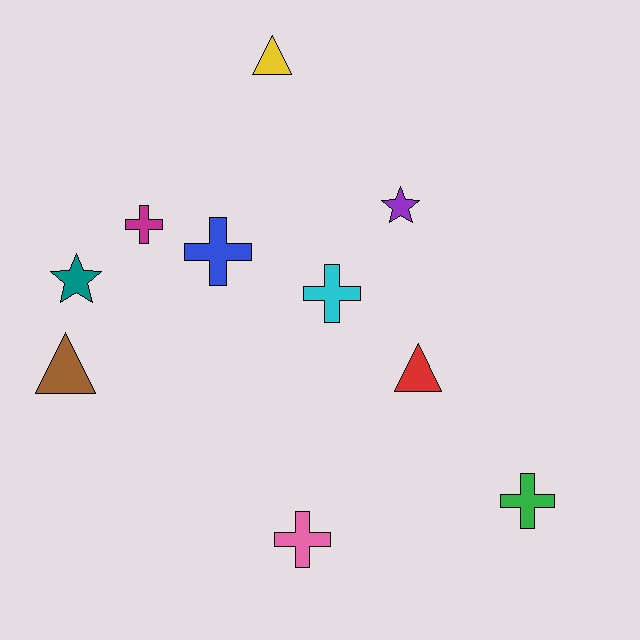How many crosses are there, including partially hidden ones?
There are 5 crosses.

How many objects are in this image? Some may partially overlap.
There are 10 objects.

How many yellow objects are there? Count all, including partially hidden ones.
There is 1 yellow object.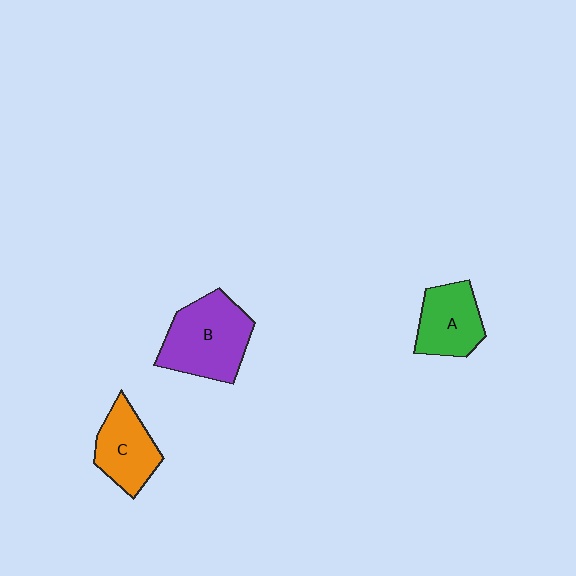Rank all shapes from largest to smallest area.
From largest to smallest: B (purple), C (orange), A (green).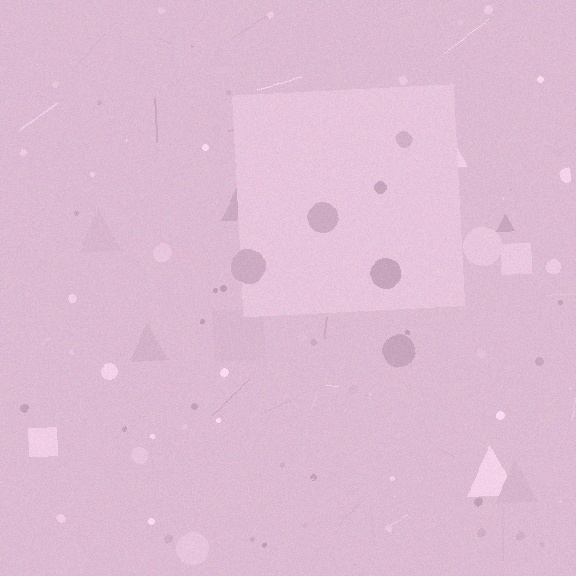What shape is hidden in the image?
A square is hidden in the image.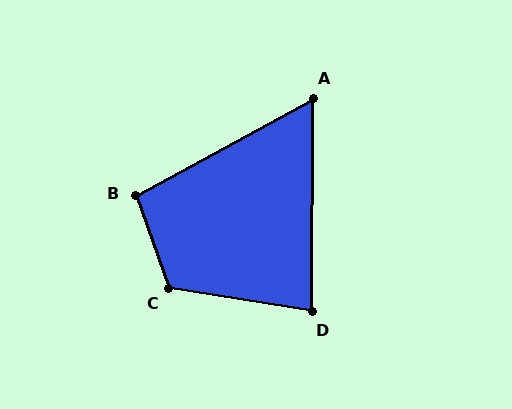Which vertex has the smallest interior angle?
A, at approximately 61 degrees.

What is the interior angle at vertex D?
Approximately 81 degrees (acute).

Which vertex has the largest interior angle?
C, at approximately 119 degrees.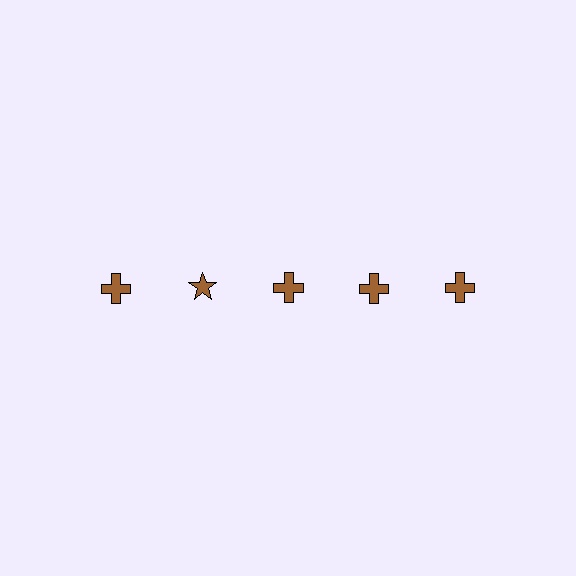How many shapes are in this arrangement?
There are 5 shapes arranged in a grid pattern.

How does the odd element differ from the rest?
It has a different shape: star instead of cross.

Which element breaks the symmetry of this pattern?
The brown star in the top row, second from left column breaks the symmetry. All other shapes are brown crosses.